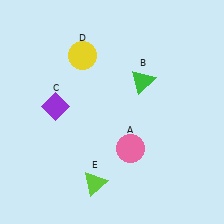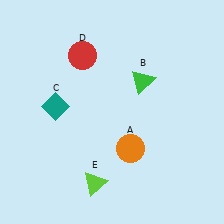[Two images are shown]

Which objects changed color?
A changed from pink to orange. C changed from purple to teal. D changed from yellow to red.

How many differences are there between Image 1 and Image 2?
There are 3 differences between the two images.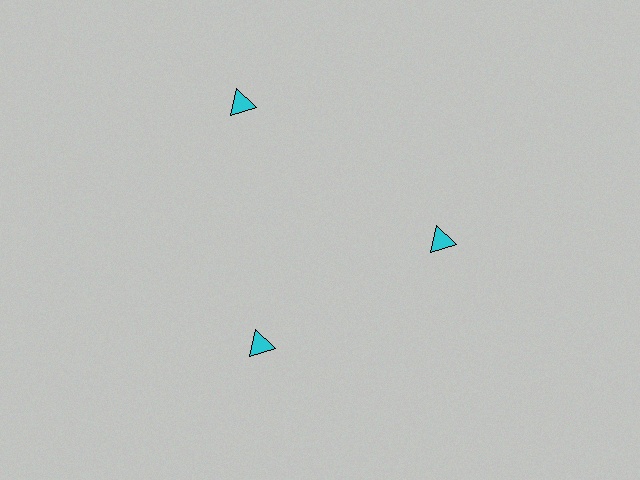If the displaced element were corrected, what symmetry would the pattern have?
It would have 3-fold rotational symmetry — the pattern would map onto itself every 120 degrees.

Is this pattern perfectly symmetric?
No. The 3 cyan triangles are arranged in a ring, but one element near the 11 o'clock position is pushed outward from the center, breaking the 3-fold rotational symmetry.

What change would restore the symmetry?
The symmetry would be restored by moving it inward, back onto the ring so that all 3 triangles sit at equal angles and equal distance from the center.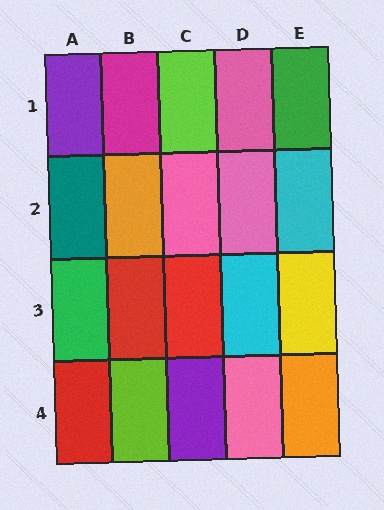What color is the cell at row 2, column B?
Orange.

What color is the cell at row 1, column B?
Magenta.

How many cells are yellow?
1 cell is yellow.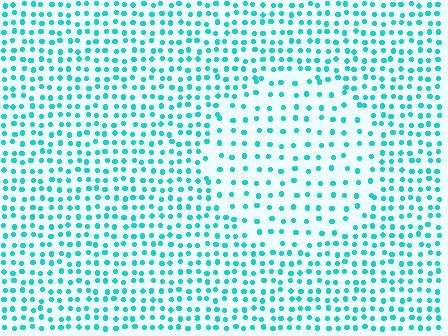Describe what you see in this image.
The image contains small cyan elements arranged at two different densities. A circle-shaped region is visible where the elements are less densely packed than the surrounding area.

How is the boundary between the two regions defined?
The boundary is defined by a change in element density (approximately 1.9x ratio). All elements are the same color, size, and shape.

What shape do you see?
I see a circle.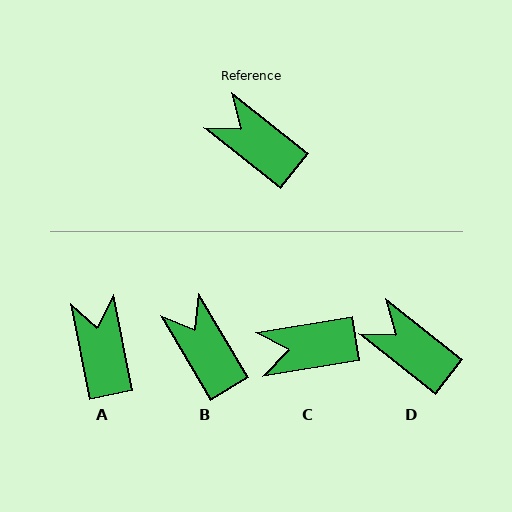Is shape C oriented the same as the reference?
No, it is off by about 48 degrees.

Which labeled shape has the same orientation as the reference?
D.